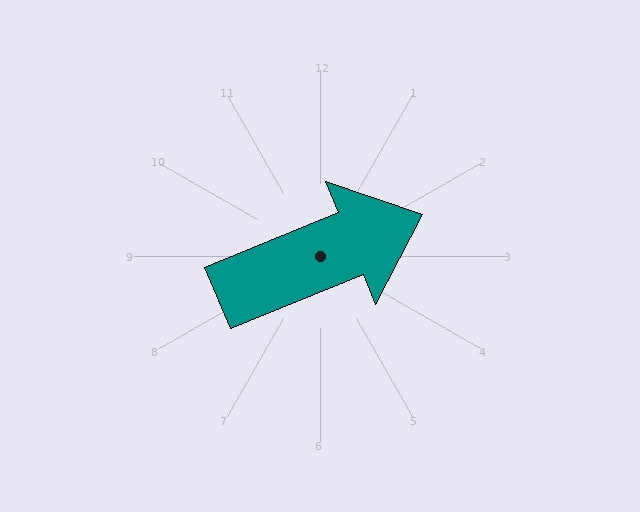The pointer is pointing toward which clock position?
Roughly 2 o'clock.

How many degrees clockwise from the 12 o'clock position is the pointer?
Approximately 68 degrees.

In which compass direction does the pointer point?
East.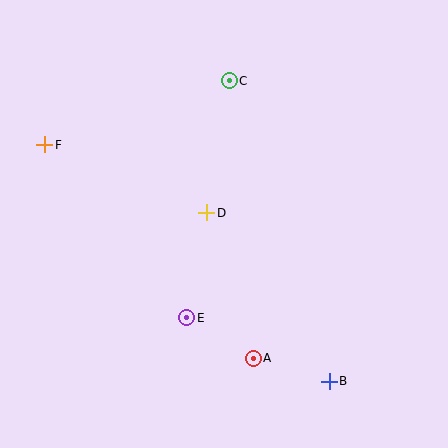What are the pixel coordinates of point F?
Point F is at (45, 145).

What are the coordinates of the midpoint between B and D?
The midpoint between B and D is at (268, 297).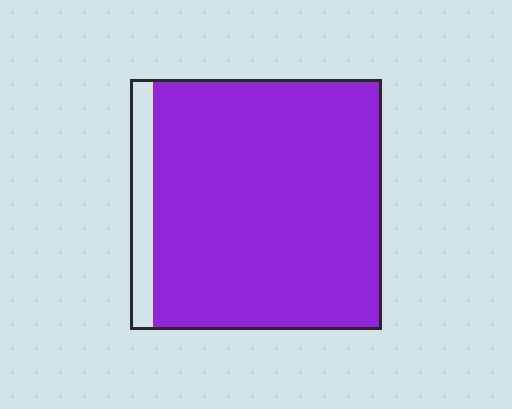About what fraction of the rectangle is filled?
About nine tenths (9/10).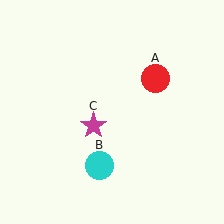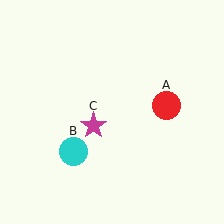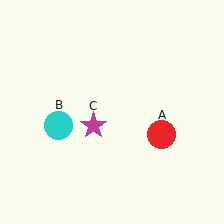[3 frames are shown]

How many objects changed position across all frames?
2 objects changed position: red circle (object A), cyan circle (object B).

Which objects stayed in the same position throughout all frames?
Magenta star (object C) remained stationary.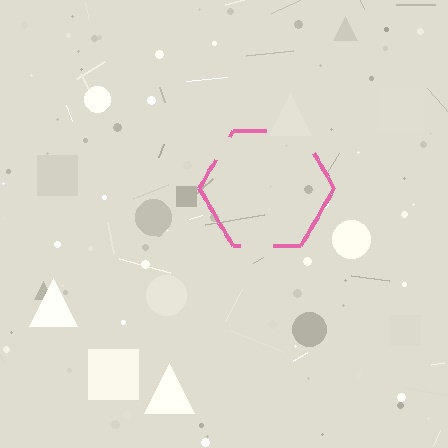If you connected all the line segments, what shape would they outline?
They would outline a hexagon.